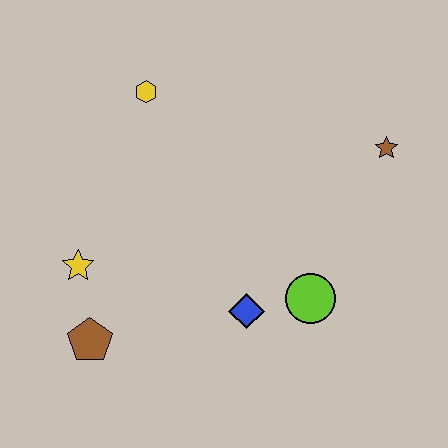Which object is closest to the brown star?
The lime circle is closest to the brown star.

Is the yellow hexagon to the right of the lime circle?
No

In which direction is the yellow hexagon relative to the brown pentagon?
The yellow hexagon is above the brown pentagon.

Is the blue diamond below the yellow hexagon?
Yes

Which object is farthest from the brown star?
The brown pentagon is farthest from the brown star.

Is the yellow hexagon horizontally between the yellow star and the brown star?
Yes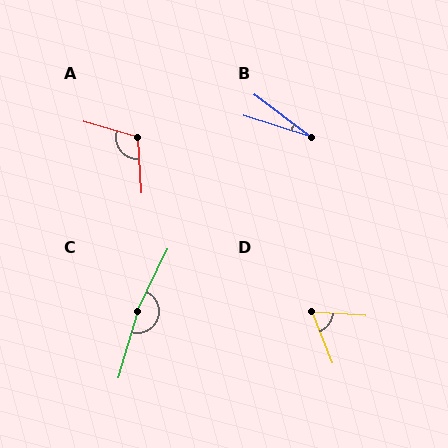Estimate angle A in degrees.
Approximately 109 degrees.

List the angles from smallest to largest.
B (19°), D (65°), A (109°), C (169°).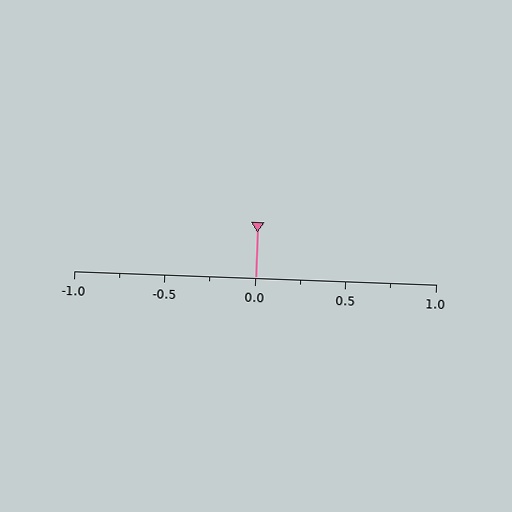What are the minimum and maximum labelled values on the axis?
The axis runs from -1.0 to 1.0.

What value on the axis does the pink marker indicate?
The marker indicates approximately 0.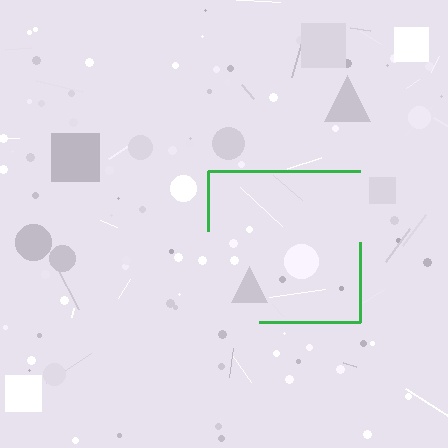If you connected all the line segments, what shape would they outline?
They would outline a square.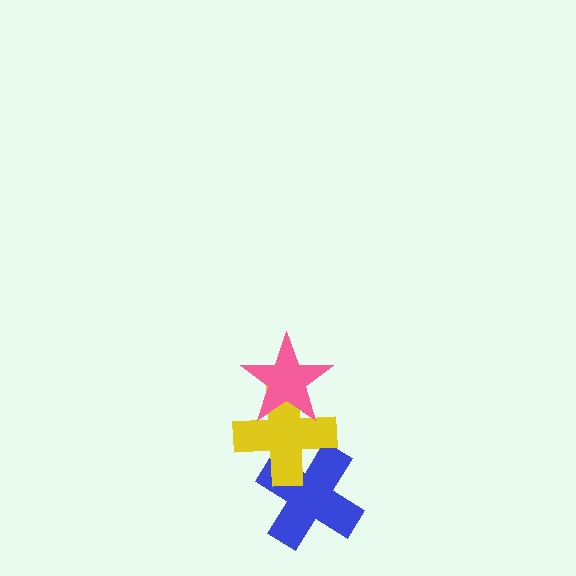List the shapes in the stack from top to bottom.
From top to bottom: the pink star, the yellow cross, the blue cross.